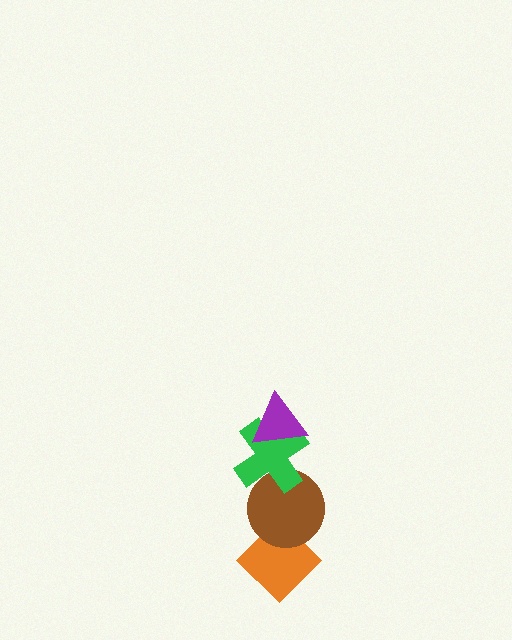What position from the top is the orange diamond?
The orange diamond is 4th from the top.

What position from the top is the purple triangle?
The purple triangle is 1st from the top.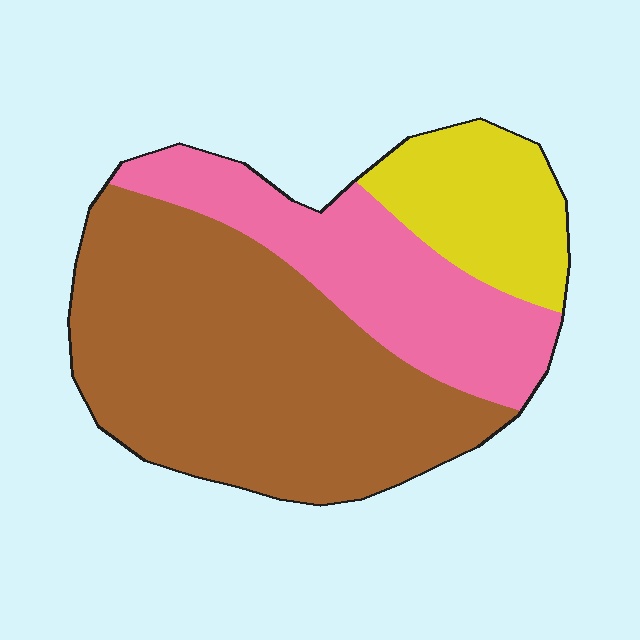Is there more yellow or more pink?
Pink.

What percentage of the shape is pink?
Pink takes up about one quarter (1/4) of the shape.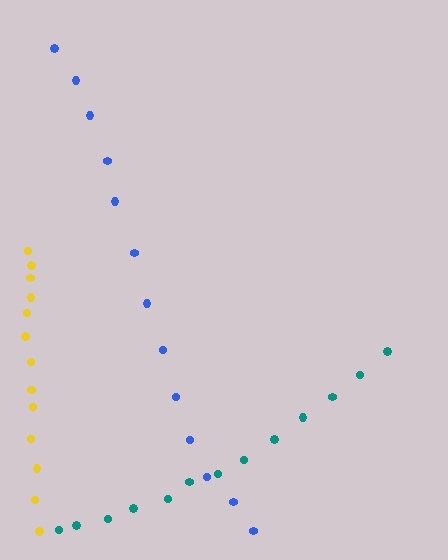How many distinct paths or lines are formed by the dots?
There are 3 distinct paths.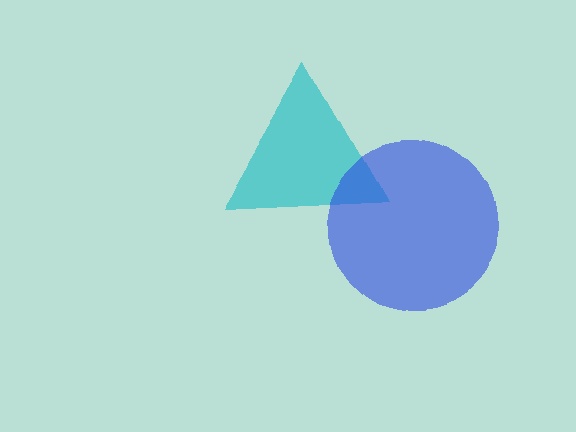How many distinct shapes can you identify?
There are 2 distinct shapes: a cyan triangle, a blue circle.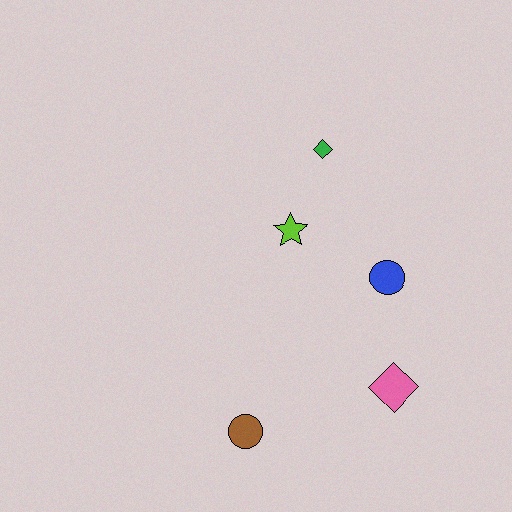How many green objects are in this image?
There is 1 green object.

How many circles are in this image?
There are 2 circles.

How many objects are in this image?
There are 5 objects.